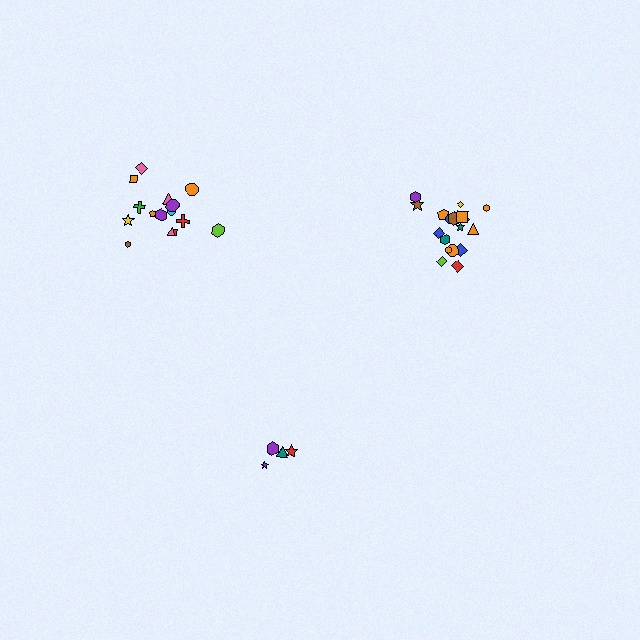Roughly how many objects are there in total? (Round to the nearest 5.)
Roughly 35 objects in total.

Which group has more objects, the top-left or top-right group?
The top-right group.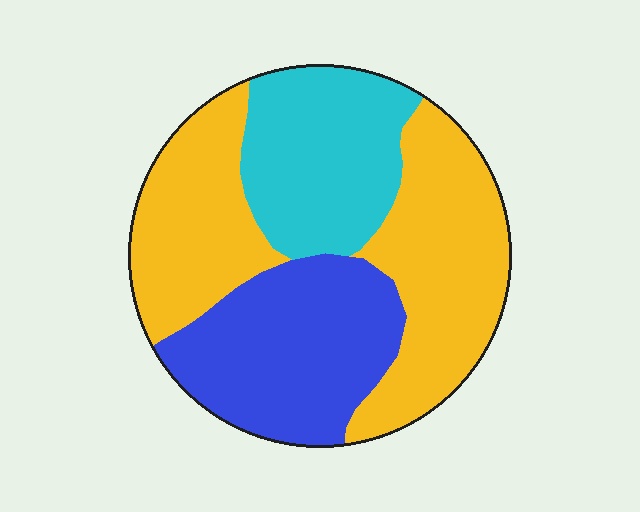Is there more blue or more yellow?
Yellow.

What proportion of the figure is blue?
Blue covers around 30% of the figure.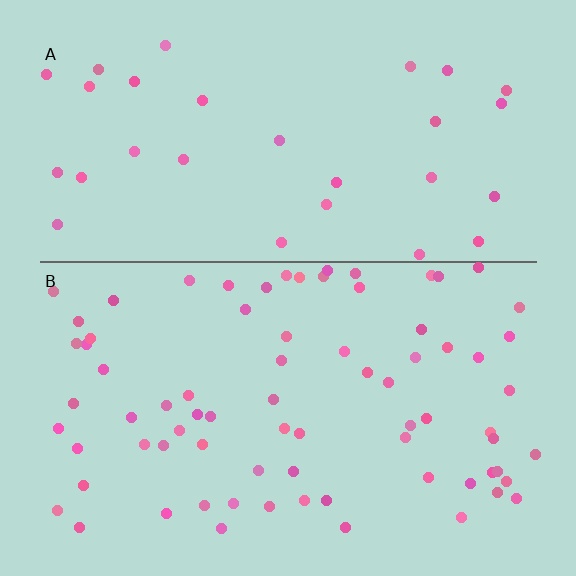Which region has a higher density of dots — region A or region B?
B (the bottom).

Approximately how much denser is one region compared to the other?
Approximately 2.5× — region B over region A.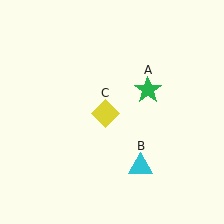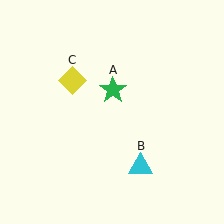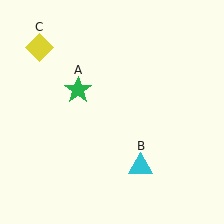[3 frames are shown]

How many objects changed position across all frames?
2 objects changed position: green star (object A), yellow diamond (object C).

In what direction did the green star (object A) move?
The green star (object A) moved left.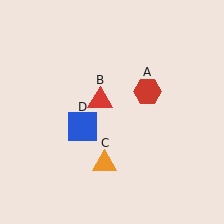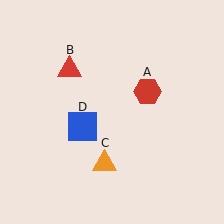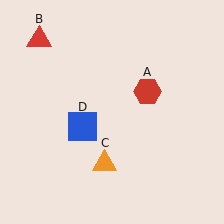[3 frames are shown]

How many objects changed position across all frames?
1 object changed position: red triangle (object B).